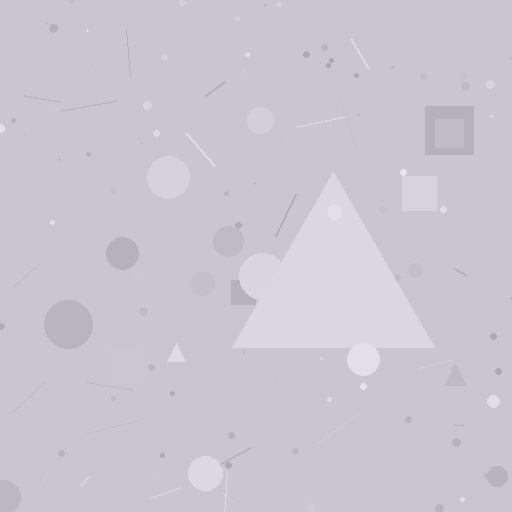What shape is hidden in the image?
A triangle is hidden in the image.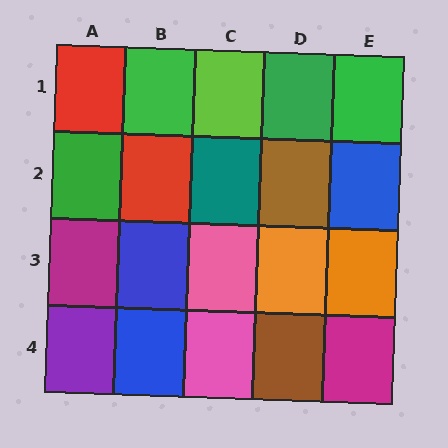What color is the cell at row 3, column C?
Pink.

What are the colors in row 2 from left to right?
Green, red, teal, brown, blue.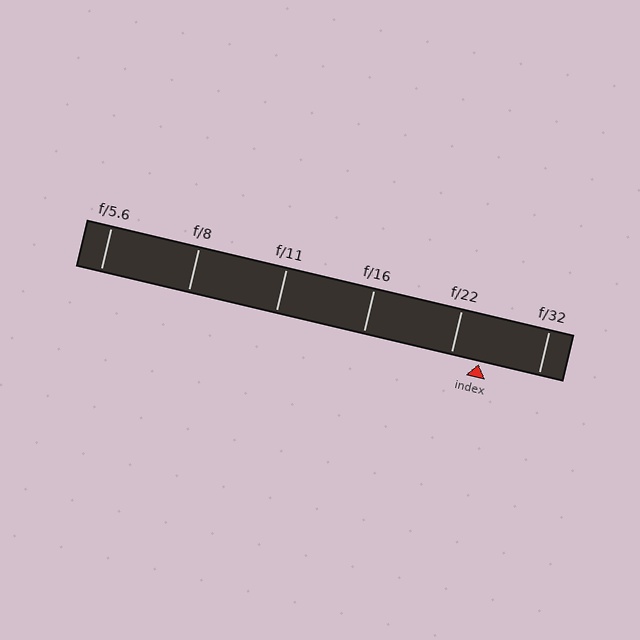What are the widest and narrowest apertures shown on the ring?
The widest aperture shown is f/5.6 and the narrowest is f/32.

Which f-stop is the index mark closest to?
The index mark is closest to f/22.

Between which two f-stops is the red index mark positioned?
The index mark is between f/22 and f/32.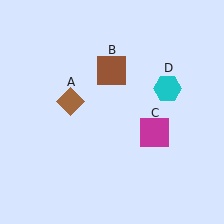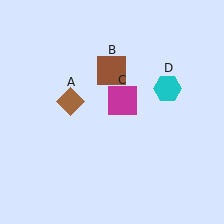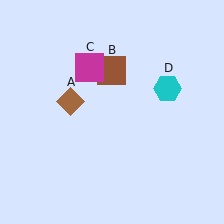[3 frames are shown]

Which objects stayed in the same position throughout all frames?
Brown diamond (object A) and brown square (object B) and cyan hexagon (object D) remained stationary.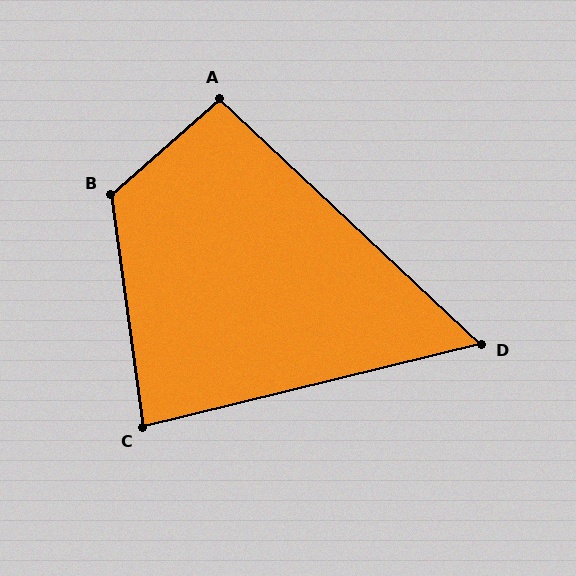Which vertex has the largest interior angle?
B, at approximately 123 degrees.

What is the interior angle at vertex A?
Approximately 96 degrees (obtuse).